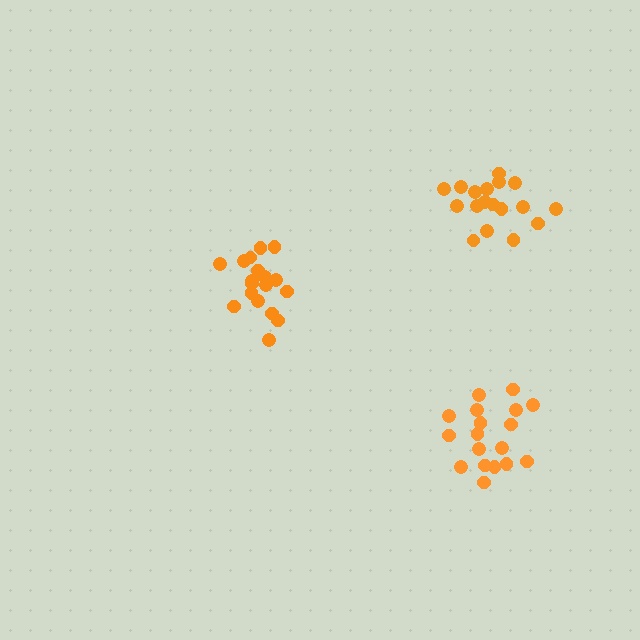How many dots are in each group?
Group 1: 18 dots, Group 2: 18 dots, Group 3: 18 dots (54 total).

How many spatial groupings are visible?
There are 3 spatial groupings.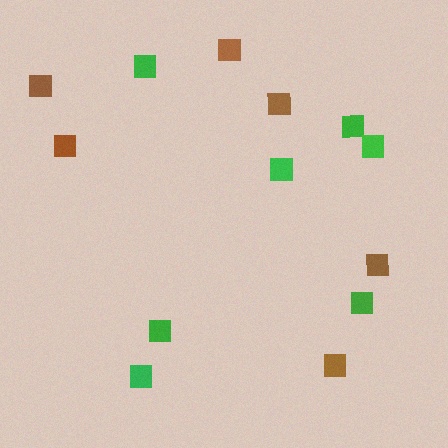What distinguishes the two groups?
There are 2 groups: one group of green squares (7) and one group of brown squares (6).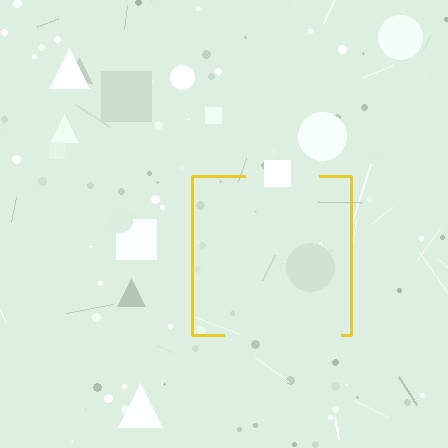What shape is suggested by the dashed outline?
The dashed outline suggests a square.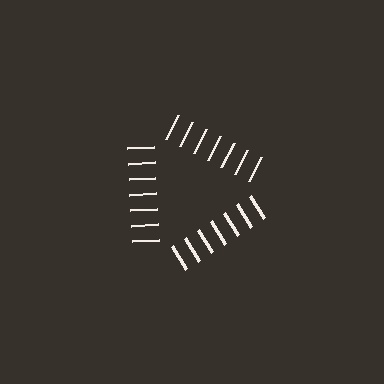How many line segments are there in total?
21 — 7 along each of the 3 edges.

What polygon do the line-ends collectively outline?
An illusory triangle — the line segments terminate on its edges but no continuous stroke is drawn.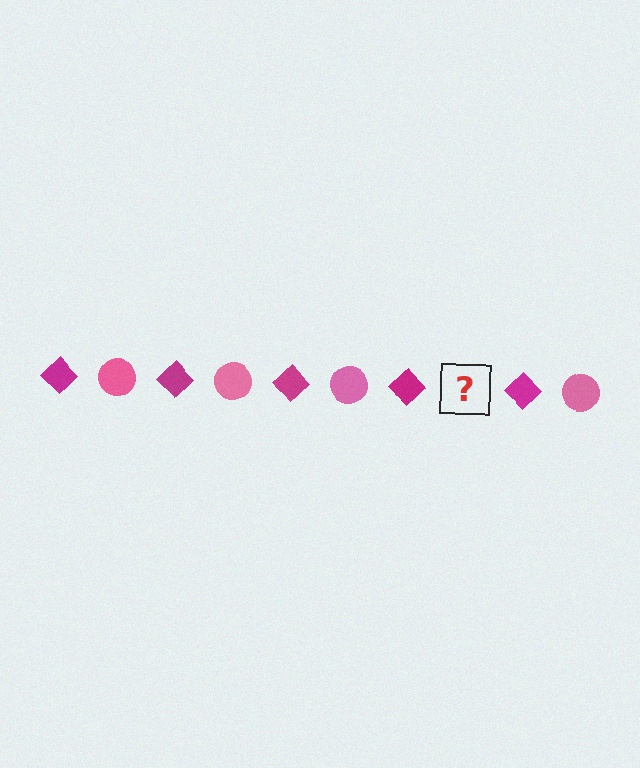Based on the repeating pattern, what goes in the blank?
The blank should be a pink circle.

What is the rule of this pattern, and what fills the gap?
The rule is that the pattern alternates between magenta diamond and pink circle. The gap should be filled with a pink circle.